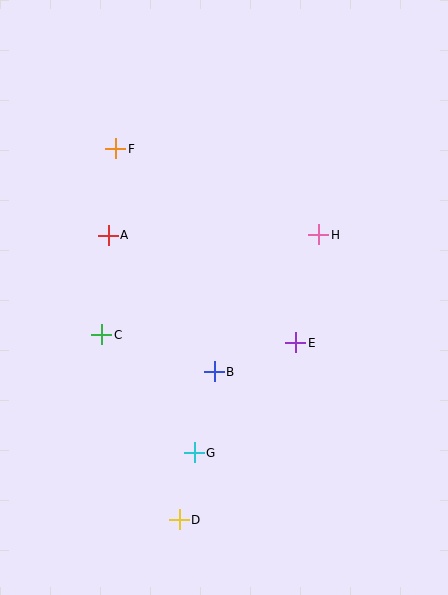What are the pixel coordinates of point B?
Point B is at (214, 372).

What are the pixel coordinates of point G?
Point G is at (194, 453).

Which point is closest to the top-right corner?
Point H is closest to the top-right corner.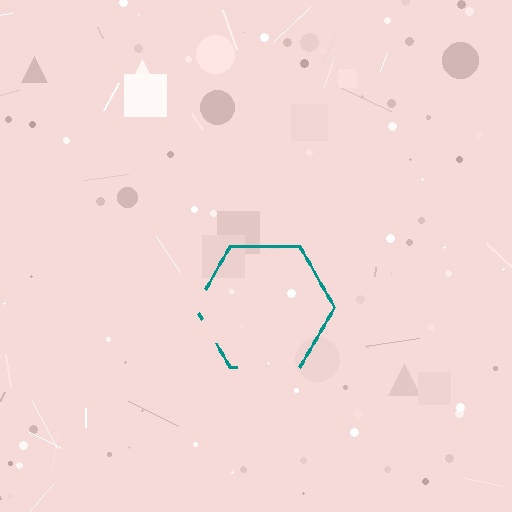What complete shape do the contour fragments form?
The contour fragments form a hexagon.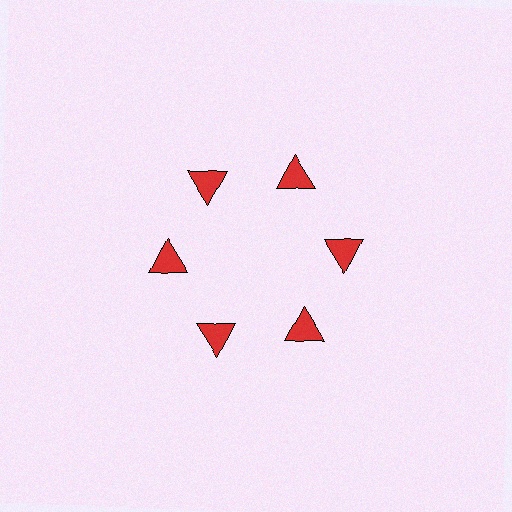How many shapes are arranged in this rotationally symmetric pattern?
There are 6 shapes, arranged in 6 groups of 1.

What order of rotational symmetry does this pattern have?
This pattern has 6-fold rotational symmetry.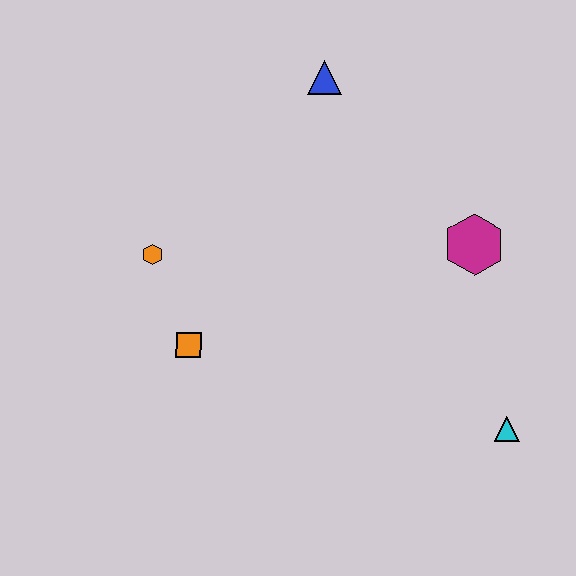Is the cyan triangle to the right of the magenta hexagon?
Yes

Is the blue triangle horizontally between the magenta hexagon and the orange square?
Yes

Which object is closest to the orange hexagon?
The orange square is closest to the orange hexagon.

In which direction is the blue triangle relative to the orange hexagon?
The blue triangle is above the orange hexagon.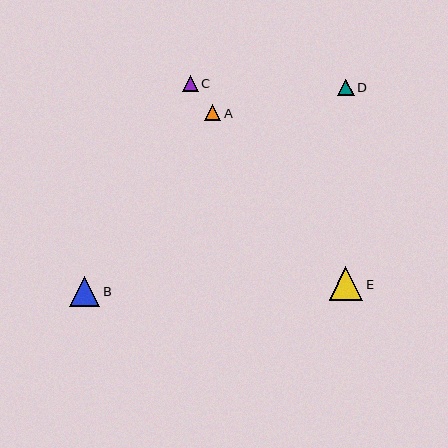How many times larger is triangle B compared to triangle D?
Triangle B is approximately 1.8 times the size of triangle D.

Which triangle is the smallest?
Triangle C is the smallest with a size of approximately 16 pixels.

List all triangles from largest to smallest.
From largest to smallest: E, B, D, A, C.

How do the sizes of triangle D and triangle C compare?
Triangle D and triangle C are approximately the same size.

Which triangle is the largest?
Triangle E is the largest with a size of approximately 33 pixels.